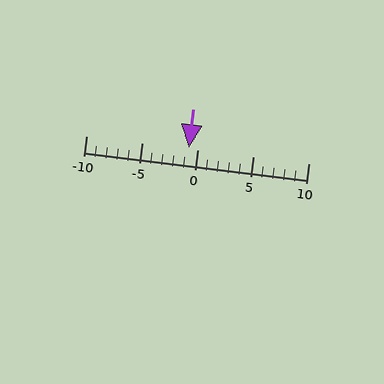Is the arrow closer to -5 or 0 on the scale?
The arrow is closer to 0.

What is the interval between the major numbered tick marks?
The major tick marks are spaced 5 units apart.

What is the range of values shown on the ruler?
The ruler shows values from -10 to 10.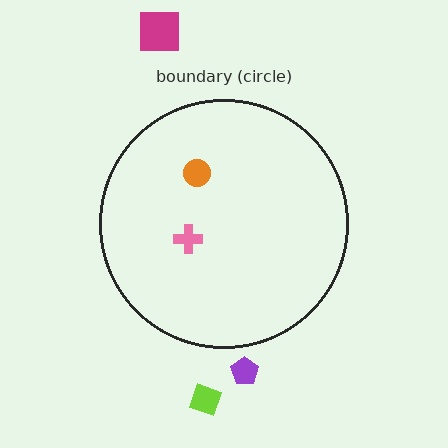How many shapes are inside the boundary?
2 inside, 3 outside.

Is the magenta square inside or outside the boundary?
Outside.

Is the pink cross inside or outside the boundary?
Inside.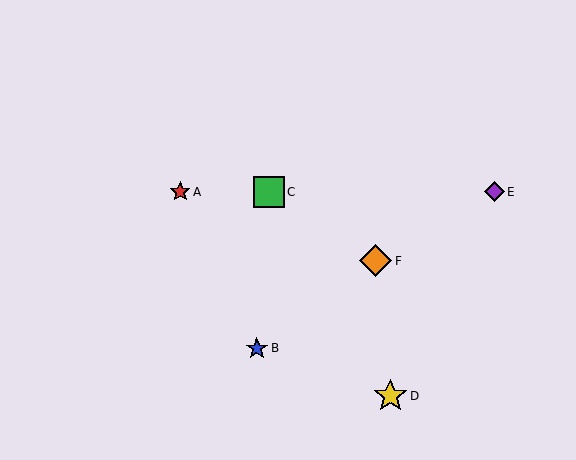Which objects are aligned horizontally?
Objects A, C, E are aligned horizontally.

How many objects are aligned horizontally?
3 objects (A, C, E) are aligned horizontally.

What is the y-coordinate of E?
Object E is at y≈192.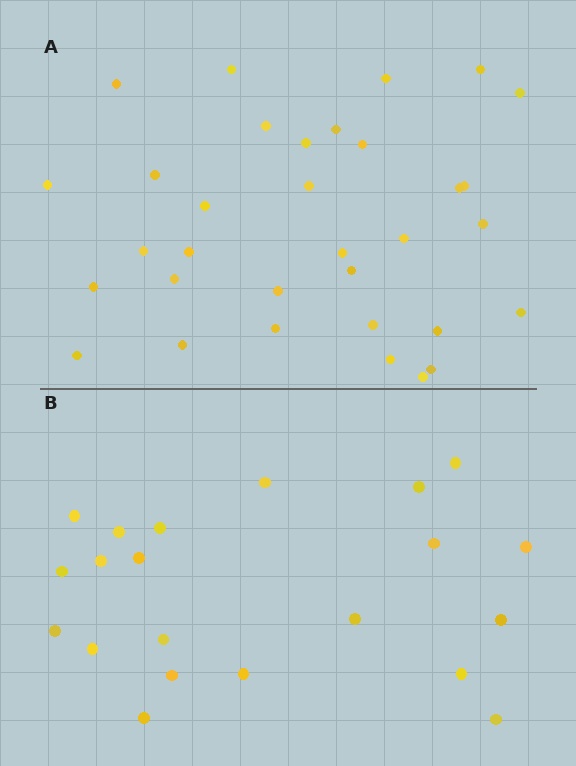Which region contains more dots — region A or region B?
Region A (the top region) has more dots.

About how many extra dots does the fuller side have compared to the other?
Region A has roughly 12 or so more dots than region B.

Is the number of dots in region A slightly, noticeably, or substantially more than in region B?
Region A has substantially more. The ratio is roughly 1.6 to 1.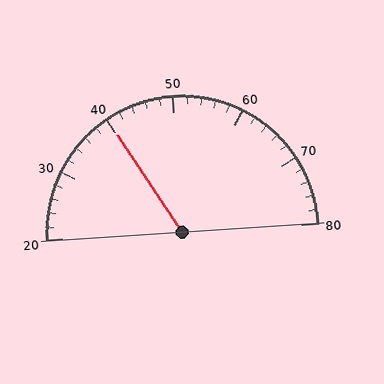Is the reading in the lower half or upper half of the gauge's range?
The reading is in the lower half of the range (20 to 80).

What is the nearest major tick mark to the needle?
The nearest major tick mark is 40.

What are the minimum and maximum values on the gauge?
The gauge ranges from 20 to 80.